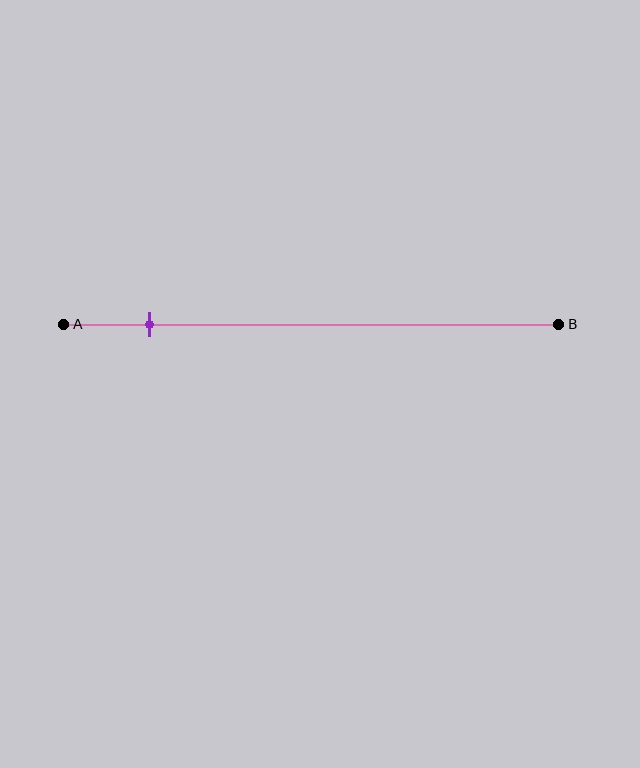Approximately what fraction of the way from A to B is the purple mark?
The purple mark is approximately 15% of the way from A to B.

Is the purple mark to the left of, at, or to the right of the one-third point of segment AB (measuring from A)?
The purple mark is to the left of the one-third point of segment AB.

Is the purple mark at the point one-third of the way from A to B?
No, the mark is at about 15% from A, not at the 33% one-third point.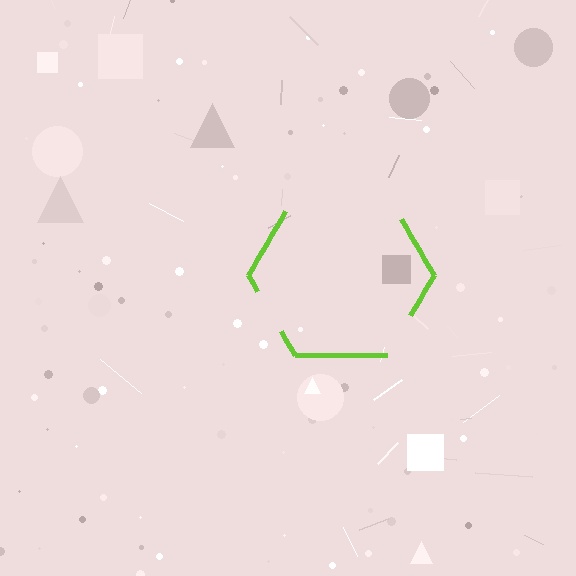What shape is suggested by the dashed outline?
The dashed outline suggests a hexagon.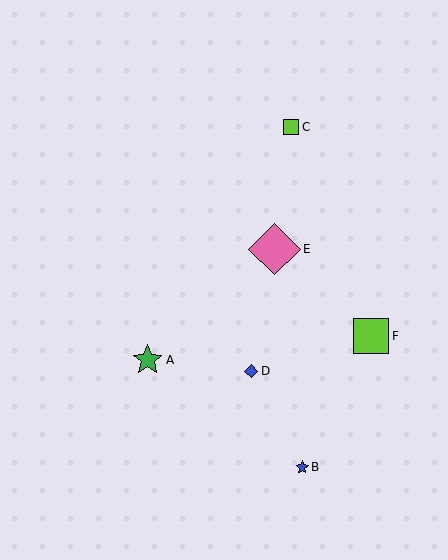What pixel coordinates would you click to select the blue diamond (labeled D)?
Click at (251, 371) to select the blue diamond D.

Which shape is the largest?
The pink diamond (labeled E) is the largest.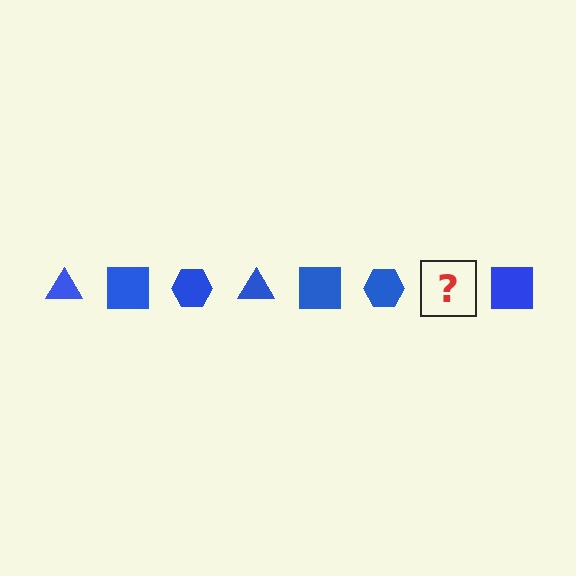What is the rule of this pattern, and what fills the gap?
The rule is that the pattern cycles through triangle, square, hexagon shapes in blue. The gap should be filled with a blue triangle.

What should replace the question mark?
The question mark should be replaced with a blue triangle.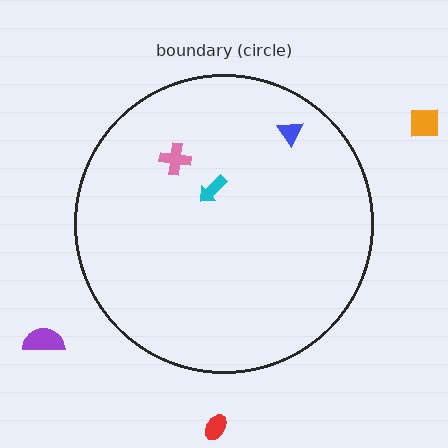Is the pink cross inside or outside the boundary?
Inside.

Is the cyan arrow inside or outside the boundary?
Inside.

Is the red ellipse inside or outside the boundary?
Outside.